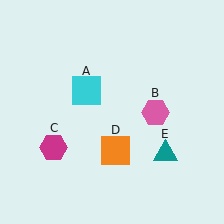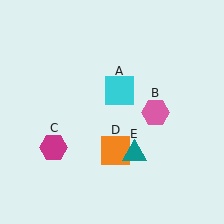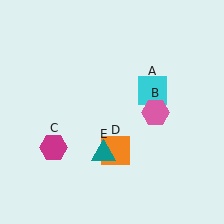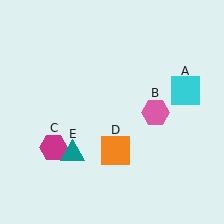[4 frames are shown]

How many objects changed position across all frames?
2 objects changed position: cyan square (object A), teal triangle (object E).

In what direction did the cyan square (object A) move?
The cyan square (object A) moved right.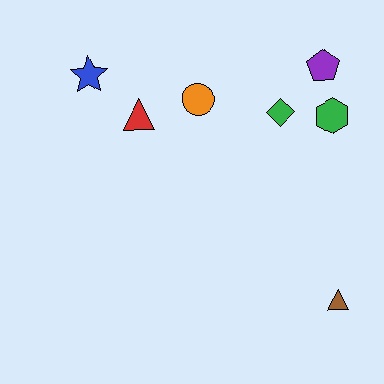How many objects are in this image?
There are 7 objects.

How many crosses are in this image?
There are no crosses.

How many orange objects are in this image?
There is 1 orange object.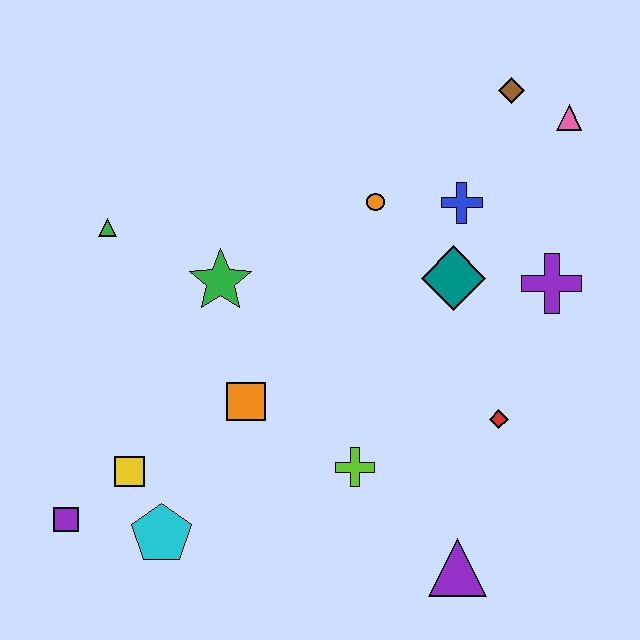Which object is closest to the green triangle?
The green star is closest to the green triangle.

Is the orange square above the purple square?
Yes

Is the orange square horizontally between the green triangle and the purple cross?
Yes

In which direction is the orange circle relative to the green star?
The orange circle is to the right of the green star.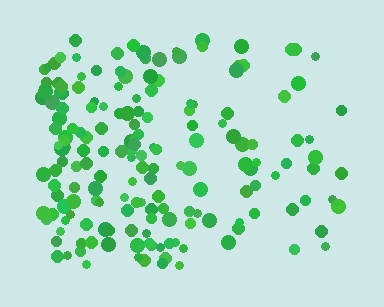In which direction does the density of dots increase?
From right to left, with the left side densest.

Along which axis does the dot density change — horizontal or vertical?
Horizontal.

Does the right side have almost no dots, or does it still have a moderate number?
Still a moderate number, just noticeably fewer than the left.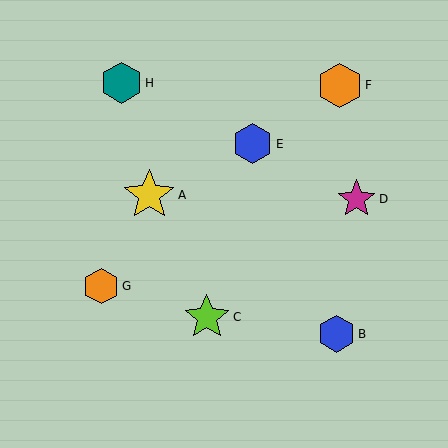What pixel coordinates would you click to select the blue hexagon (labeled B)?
Click at (337, 334) to select the blue hexagon B.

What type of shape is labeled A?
Shape A is a yellow star.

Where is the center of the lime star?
The center of the lime star is at (207, 317).